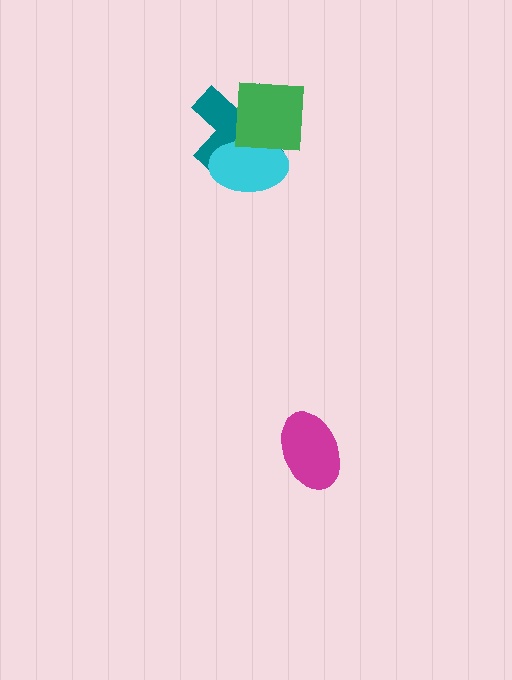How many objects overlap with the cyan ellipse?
2 objects overlap with the cyan ellipse.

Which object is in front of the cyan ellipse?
The green square is in front of the cyan ellipse.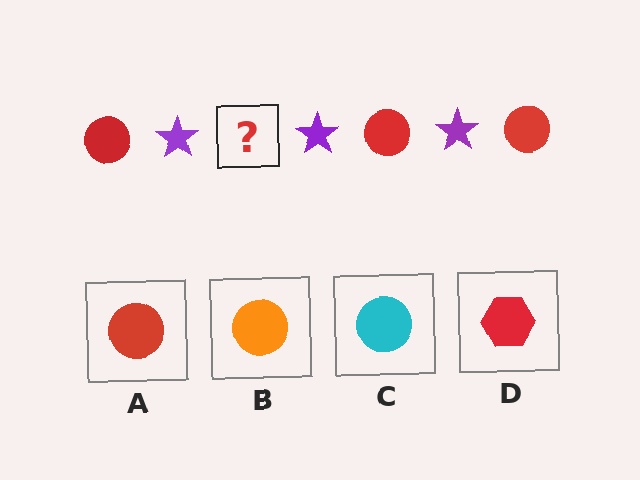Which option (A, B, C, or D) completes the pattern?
A.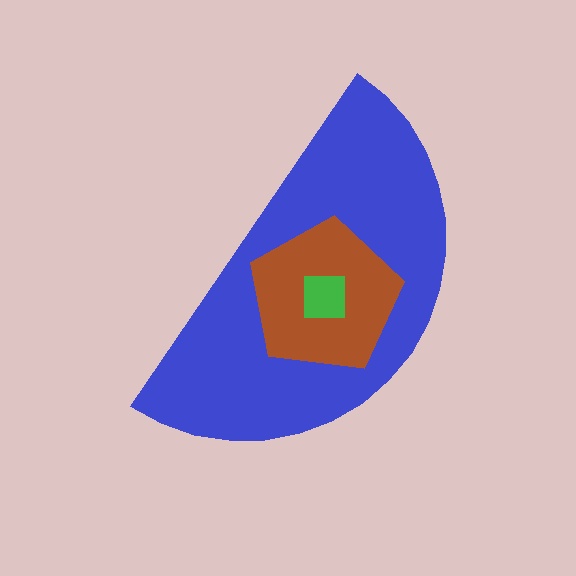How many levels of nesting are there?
3.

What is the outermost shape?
The blue semicircle.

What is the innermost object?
The green square.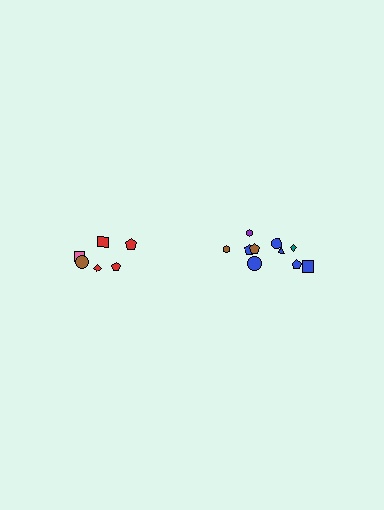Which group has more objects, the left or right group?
The right group.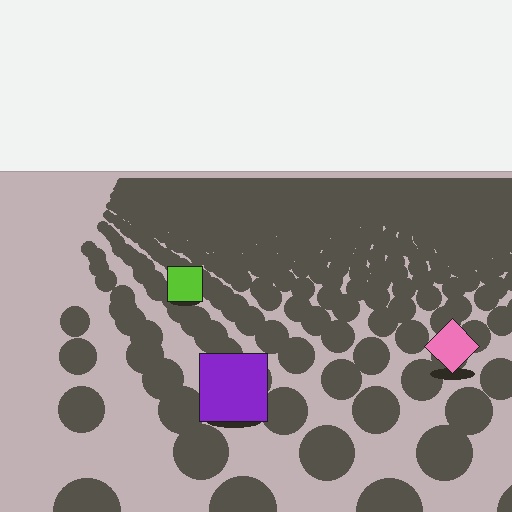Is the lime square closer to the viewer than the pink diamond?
No. The pink diamond is closer — you can tell from the texture gradient: the ground texture is coarser near it.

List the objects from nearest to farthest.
From nearest to farthest: the purple square, the pink diamond, the lime square.